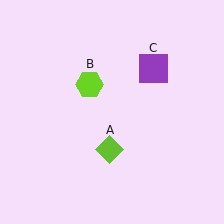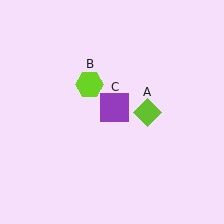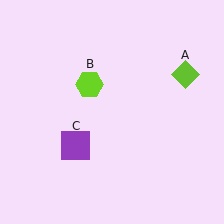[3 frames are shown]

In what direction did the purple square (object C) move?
The purple square (object C) moved down and to the left.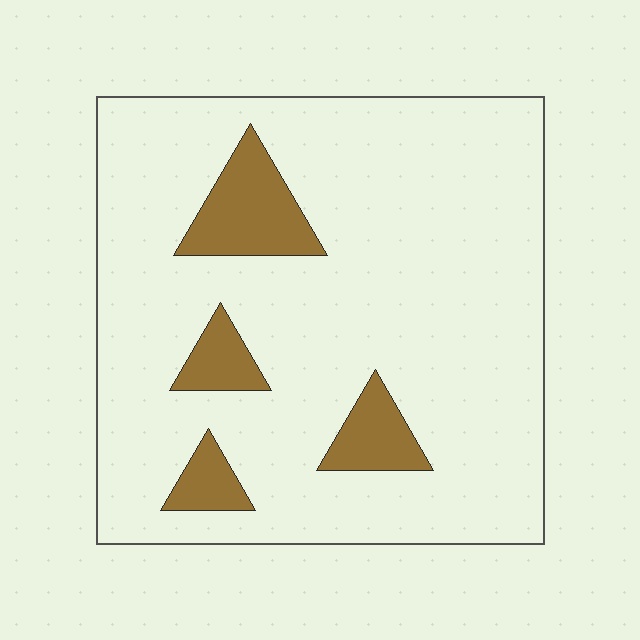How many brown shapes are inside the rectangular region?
4.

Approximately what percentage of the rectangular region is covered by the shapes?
Approximately 10%.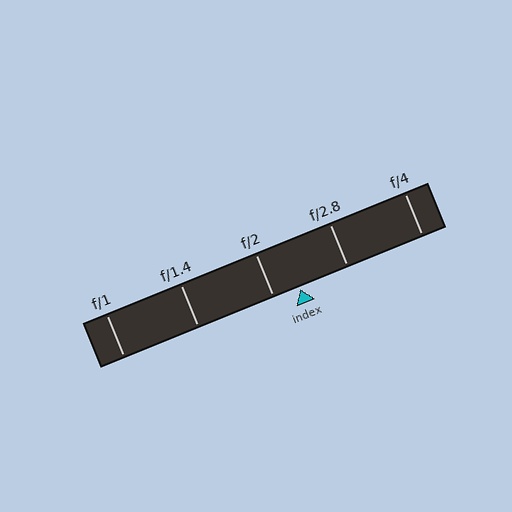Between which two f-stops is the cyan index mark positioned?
The index mark is between f/2 and f/2.8.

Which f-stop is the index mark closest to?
The index mark is closest to f/2.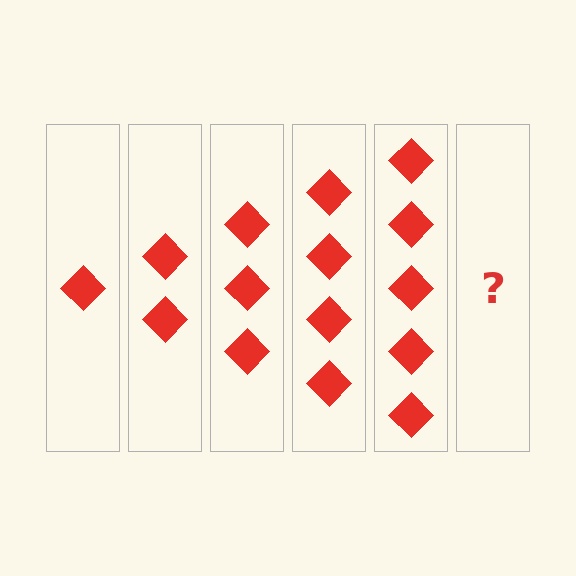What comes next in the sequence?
The next element should be 6 diamonds.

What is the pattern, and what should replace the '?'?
The pattern is that each step adds one more diamond. The '?' should be 6 diamonds.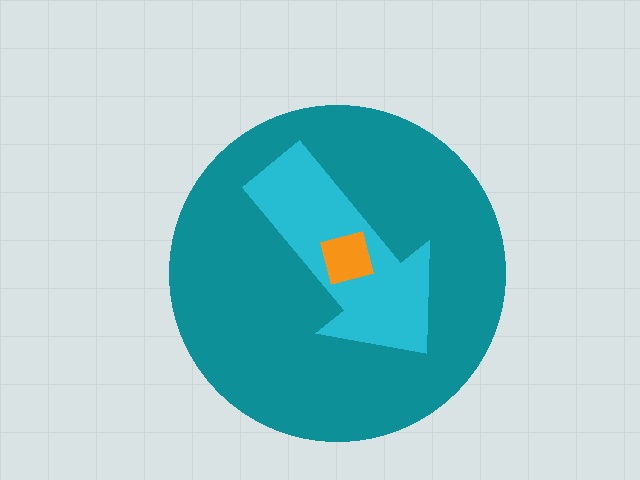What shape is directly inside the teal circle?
The cyan arrow.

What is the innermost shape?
The orange square.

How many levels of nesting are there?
3.